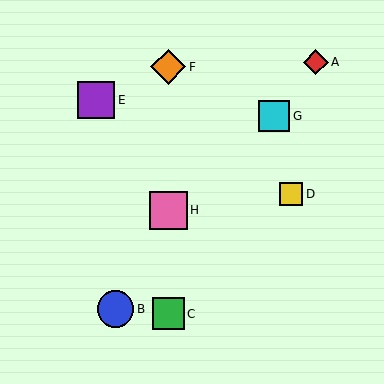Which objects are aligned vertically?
Objects C, F, H are aligned vertically.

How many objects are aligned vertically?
3 objects (C, F, H) are aligned vertically.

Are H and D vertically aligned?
No, H is at x≈168 and D is at x≈291.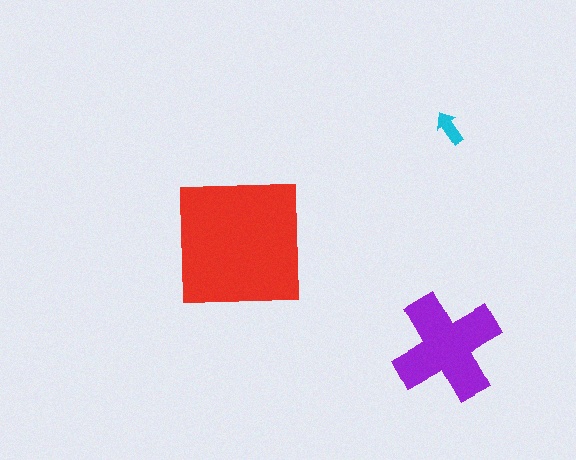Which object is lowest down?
The purple cross is bottommost.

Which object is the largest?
The red square.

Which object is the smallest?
The cyan arrow.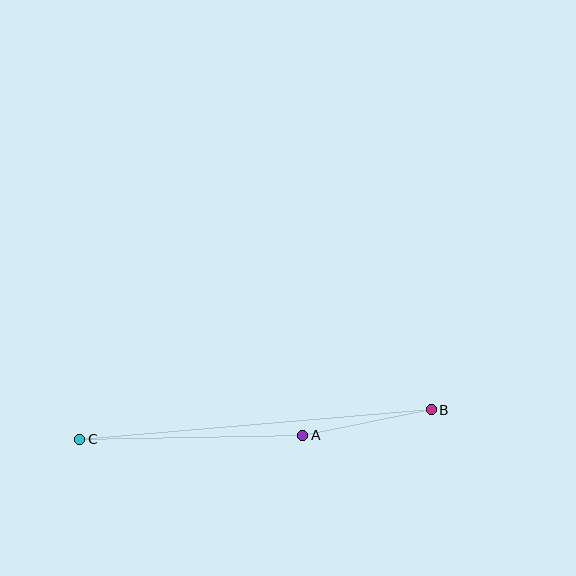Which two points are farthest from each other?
Points B and C are farthest from each other.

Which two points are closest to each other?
Points A and B are closest to each other.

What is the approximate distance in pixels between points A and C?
The distance between A and C is approximately 223 pixels.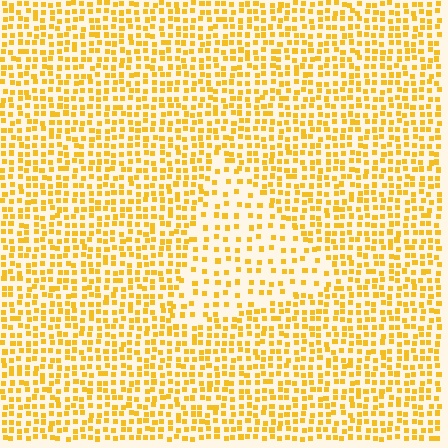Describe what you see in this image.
The image contains small yellow elements arranged at two different densities. A triangle-shaped region is visible where the elements are less densely packed than the surrounding area.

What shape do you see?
I see a triangle.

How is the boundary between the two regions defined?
The boundary is defined by a change in element density (approximately 2.0x ratio). All elements are the same color, size, and shape.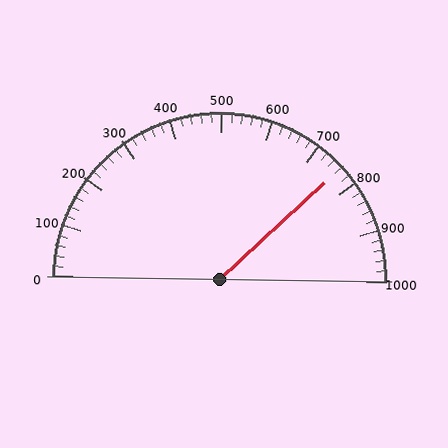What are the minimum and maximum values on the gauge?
The gauge ranges from 0 to 1000.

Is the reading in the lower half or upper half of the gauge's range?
The reading is in the upper half of the range (0 to 1000).